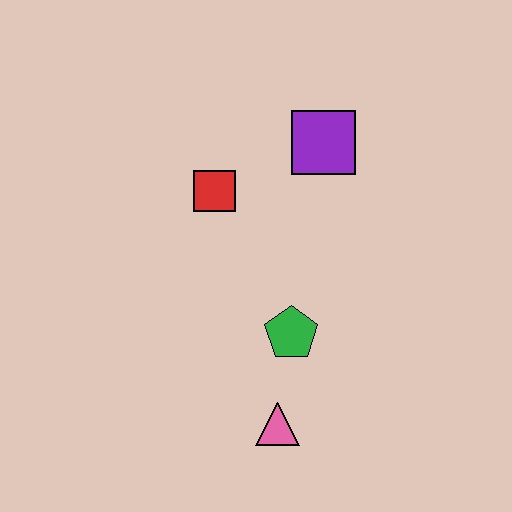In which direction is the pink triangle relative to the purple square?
The pink triangle is below the purple square.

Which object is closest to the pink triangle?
The green pentagon is closest to the pink triangle.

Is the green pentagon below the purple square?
Yes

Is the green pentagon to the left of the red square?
No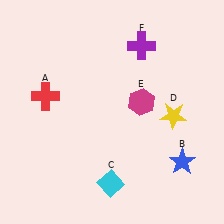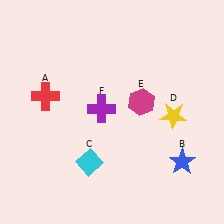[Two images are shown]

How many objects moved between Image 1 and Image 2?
2 objects moved between the two images.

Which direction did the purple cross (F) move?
The purple cross (F) moved down.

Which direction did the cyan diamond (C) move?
The cyan diamond (C) moved up.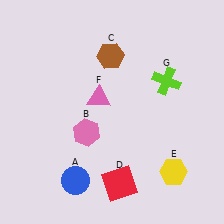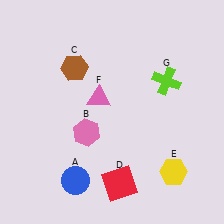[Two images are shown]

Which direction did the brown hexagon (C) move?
The brown hexagon (C) moved left.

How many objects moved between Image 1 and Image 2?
1 object moved between the two images.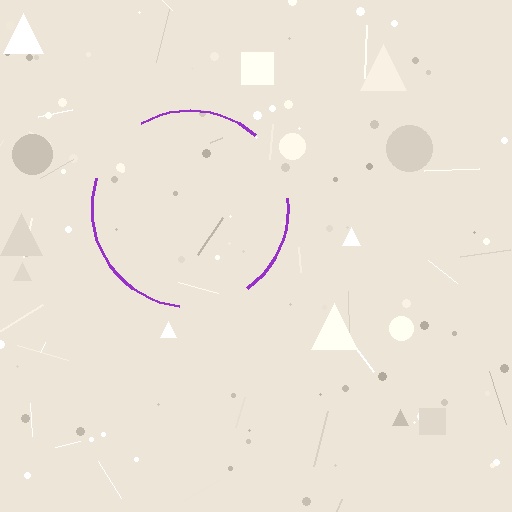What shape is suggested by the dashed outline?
The dashed outline suggests a circle.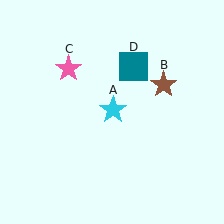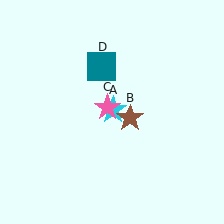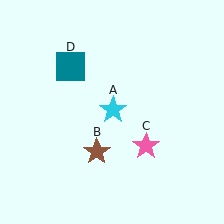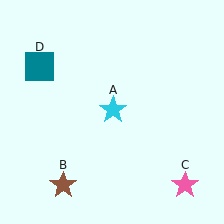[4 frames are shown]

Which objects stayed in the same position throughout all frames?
Cyan star (object A) remained stationary.